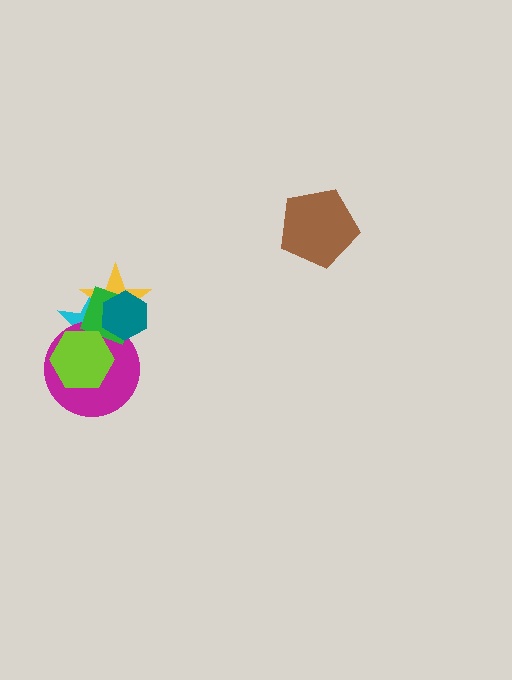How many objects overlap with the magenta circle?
5 objects overlap with the magenta circle.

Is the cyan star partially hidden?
Yes, it is partially covered by another shape.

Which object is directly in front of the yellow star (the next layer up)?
The green diamond is directly in front of the yellow star.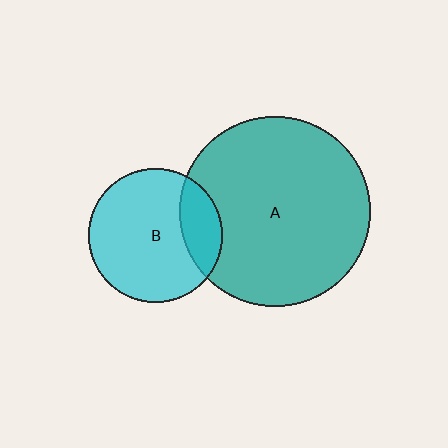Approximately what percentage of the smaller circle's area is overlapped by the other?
Approximately 20%.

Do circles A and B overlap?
Yes.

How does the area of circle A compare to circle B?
Approximately 2.0 times.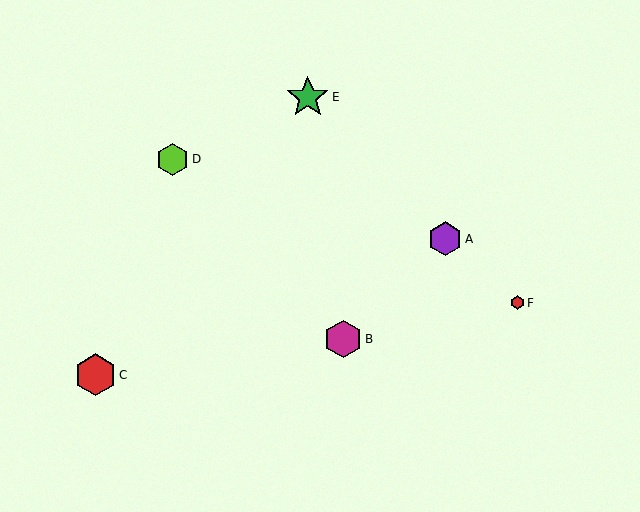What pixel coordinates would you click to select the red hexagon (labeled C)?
Click at (96, 375) to select the red hexagon C.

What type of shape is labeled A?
Shape A is a purple hexagon.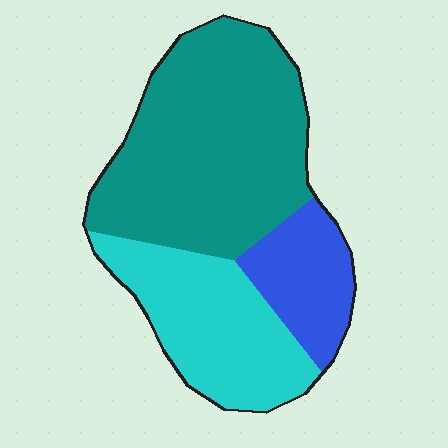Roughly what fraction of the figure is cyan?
Cyan covers around 30% of the figure.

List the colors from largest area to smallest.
From largest to smallest: teal, cyan, blue.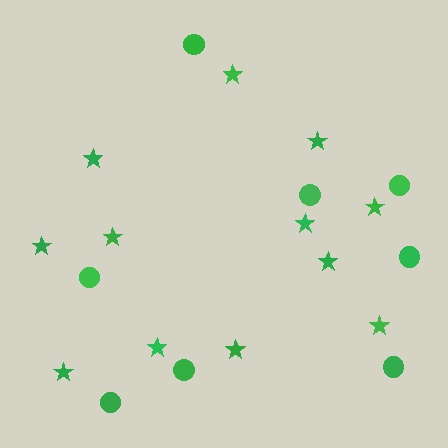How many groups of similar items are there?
There are 2 groups: one group of circles (8) and one group of stars (12).